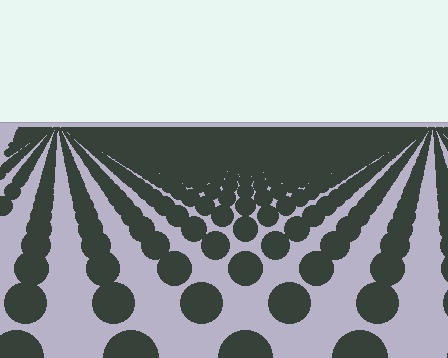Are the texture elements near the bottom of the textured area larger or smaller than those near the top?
Larger. Near the bottom, elements are closer to the viewer and appear at a bigger on-screen size.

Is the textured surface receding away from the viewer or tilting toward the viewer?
The surface is receding away from the viewer. Texture elements get smaller and denser toward the top.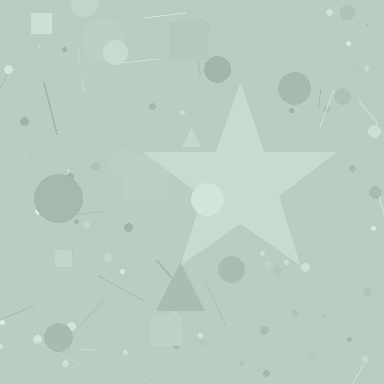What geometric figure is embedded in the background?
A star is embedded in the background.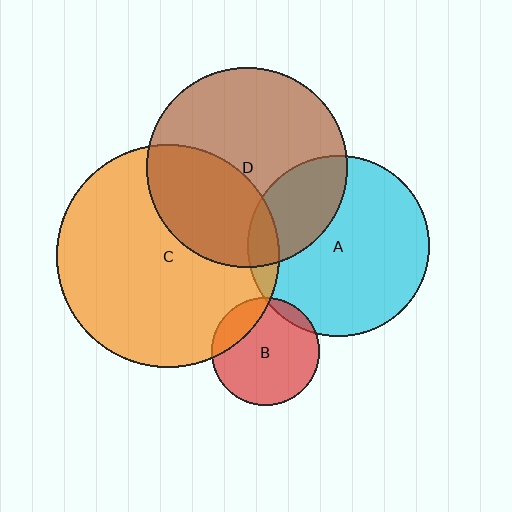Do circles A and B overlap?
Yes.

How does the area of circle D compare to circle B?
Approximately 3.4 times.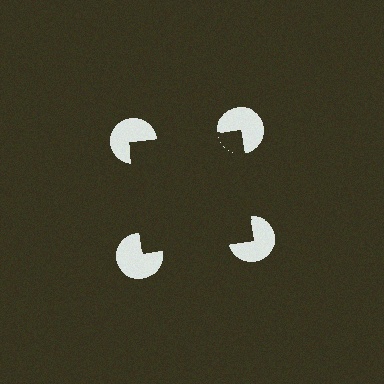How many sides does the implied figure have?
4 sides.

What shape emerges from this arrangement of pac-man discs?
An illusory square — its edges are inferred from the aligned wedge cuts in the pac-man discs, not physically drawn.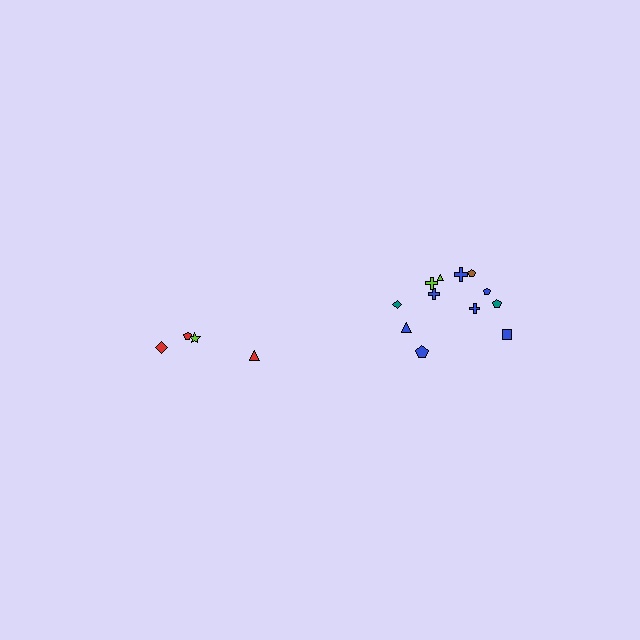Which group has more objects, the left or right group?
The right group.